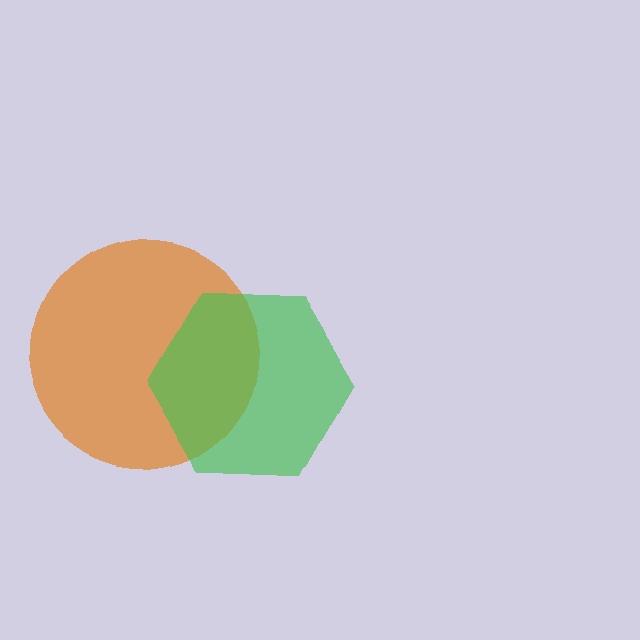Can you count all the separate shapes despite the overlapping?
Yes, there are 2 separate shapes.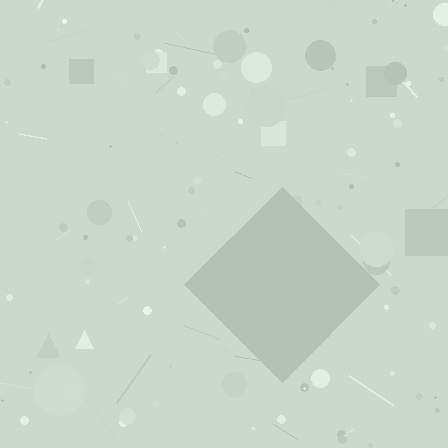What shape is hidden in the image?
A diamond is hidden in the image.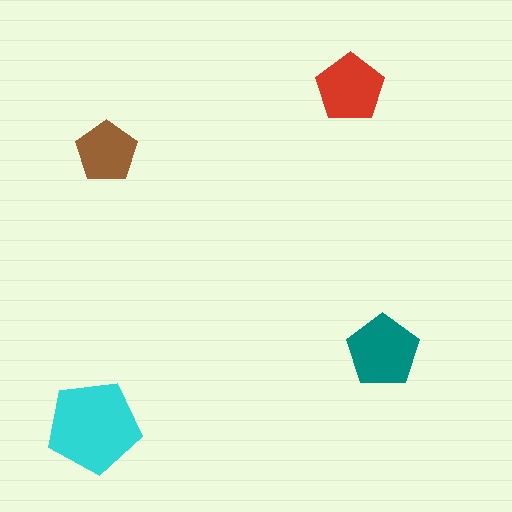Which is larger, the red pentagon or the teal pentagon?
The teal one.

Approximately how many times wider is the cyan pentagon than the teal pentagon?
About 1.5 times wider.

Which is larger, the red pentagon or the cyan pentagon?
The cyan one.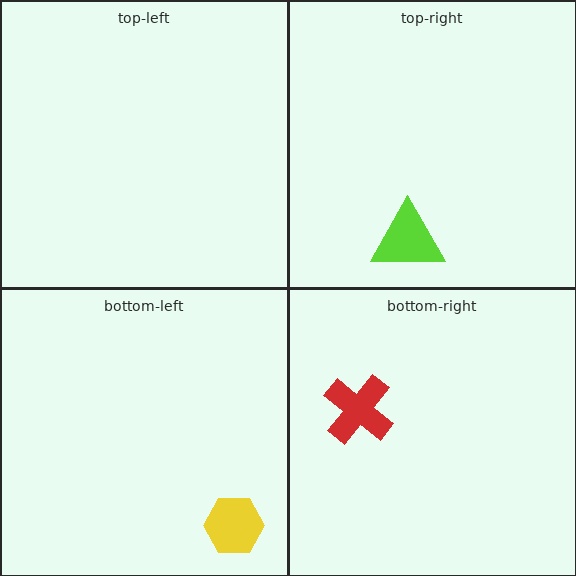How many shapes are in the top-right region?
1.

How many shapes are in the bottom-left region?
1.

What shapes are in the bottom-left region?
The yellow hexagon.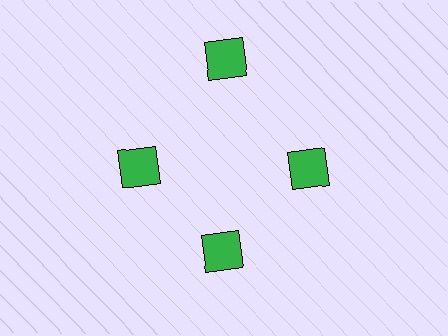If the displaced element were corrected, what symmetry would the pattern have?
It would have 4-fold rotational symmetry — the pattern would map onto itself every 90 degrees.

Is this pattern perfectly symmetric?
No. The 4 green squares are arranged in a ring, but one element near the 12 o'clock position is pushed outward from the center, breaking the 4-fold rotational symmetry.